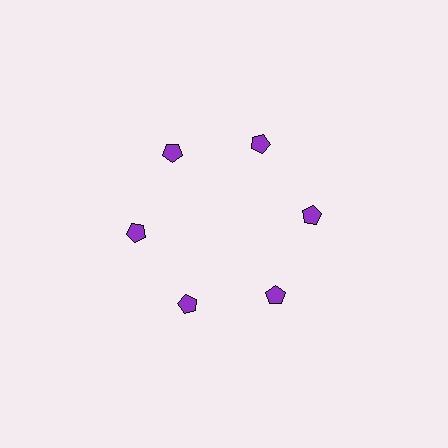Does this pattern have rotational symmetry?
Yes, this pattern has 6-fold rotational symmetry. It looks the same after rotating 60 degrees around the center.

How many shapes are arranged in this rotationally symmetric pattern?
There are 6 shapes, arranged in 6 groups of 1.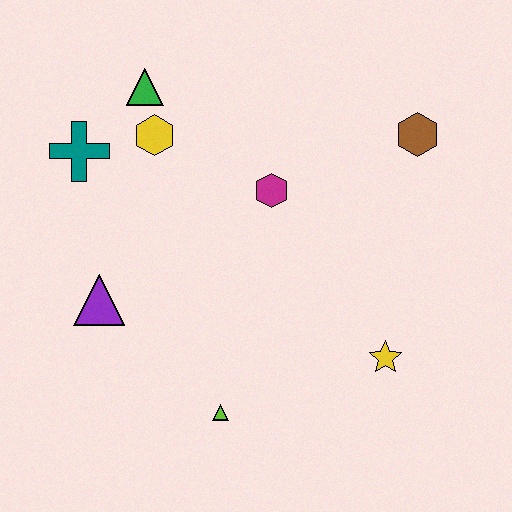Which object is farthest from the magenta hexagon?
The lime triangle is farthest from the magenta hexagon.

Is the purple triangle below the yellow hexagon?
Yes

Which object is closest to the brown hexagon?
The magenta hexagon is closest to the brown hexagon.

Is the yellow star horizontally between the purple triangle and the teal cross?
No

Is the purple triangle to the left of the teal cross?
No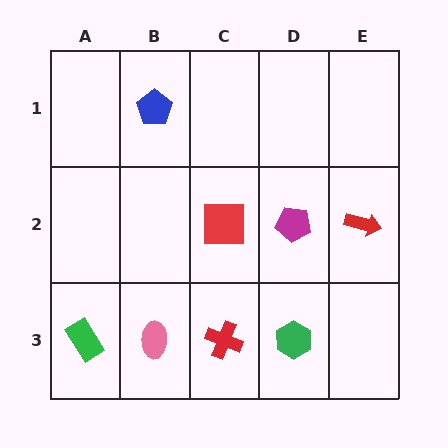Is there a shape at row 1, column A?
No, that cell is empty.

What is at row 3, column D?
A green hexagon.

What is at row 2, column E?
A red arrow.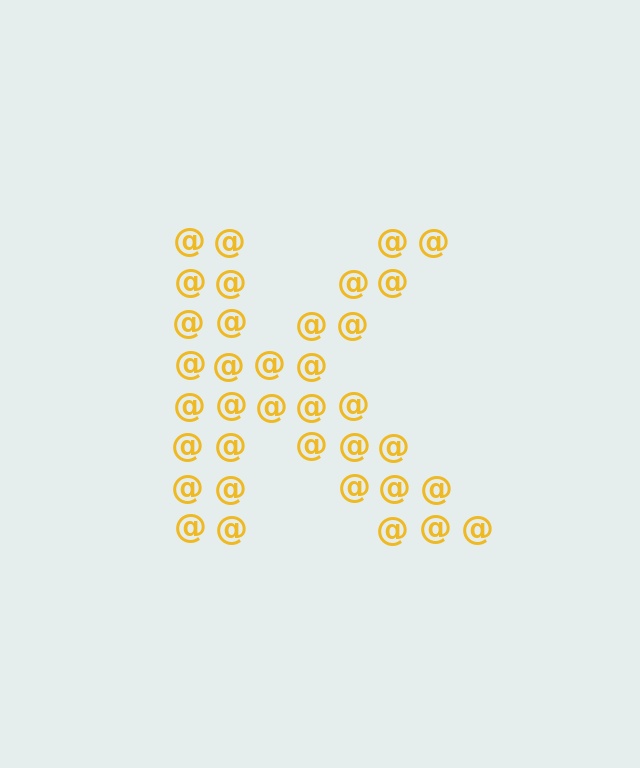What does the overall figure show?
The overall figure shows the letter K.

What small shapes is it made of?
It is made of small at signs.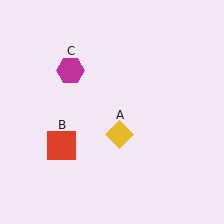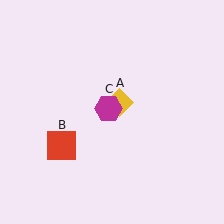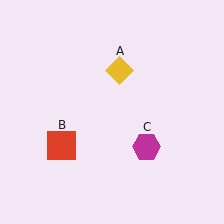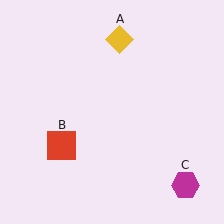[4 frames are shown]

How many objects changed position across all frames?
2 objects changed position: yellow diamond (object A), magenta hexagon (object C).